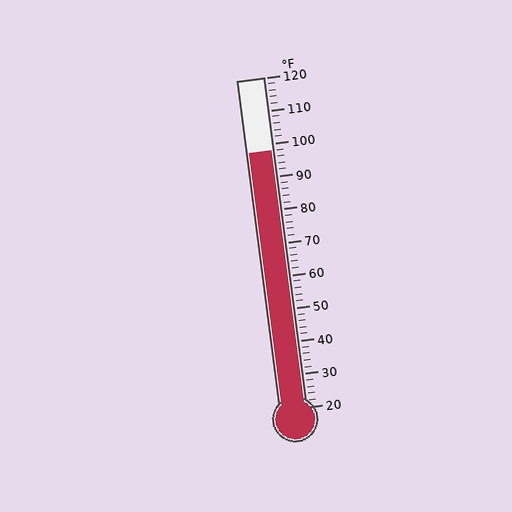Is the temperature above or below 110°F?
The temperature is below 110°F.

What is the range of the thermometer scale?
The thermometer scale ranges from 20°F to 120°F.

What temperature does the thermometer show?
The thermometer shows approximately 98°F.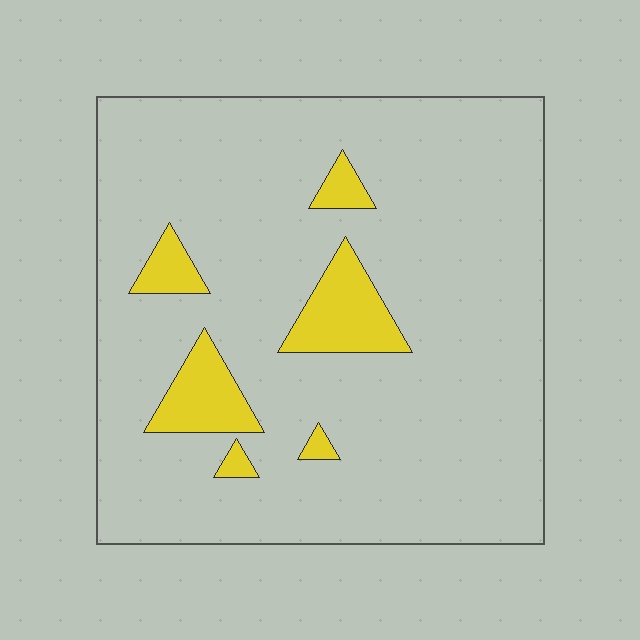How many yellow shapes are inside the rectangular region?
6.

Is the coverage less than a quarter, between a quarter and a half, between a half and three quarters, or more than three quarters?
Less than a quarter.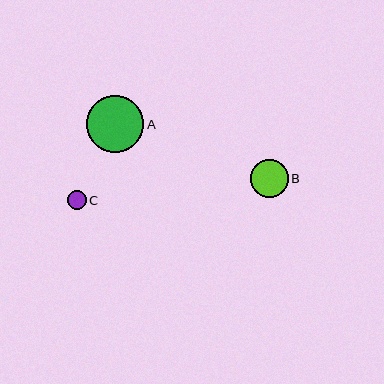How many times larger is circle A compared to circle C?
Circle A is approximately 3.1 times the size of circle C.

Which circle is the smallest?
Circle C is the smallest with a size of approximately 18 pixels.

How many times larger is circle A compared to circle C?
Circle A is approximately 3.1 times the size of circle C.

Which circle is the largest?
Circle A is the largest with a size of approximately 57 pixels.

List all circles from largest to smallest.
From largest to smallest: A, B, C.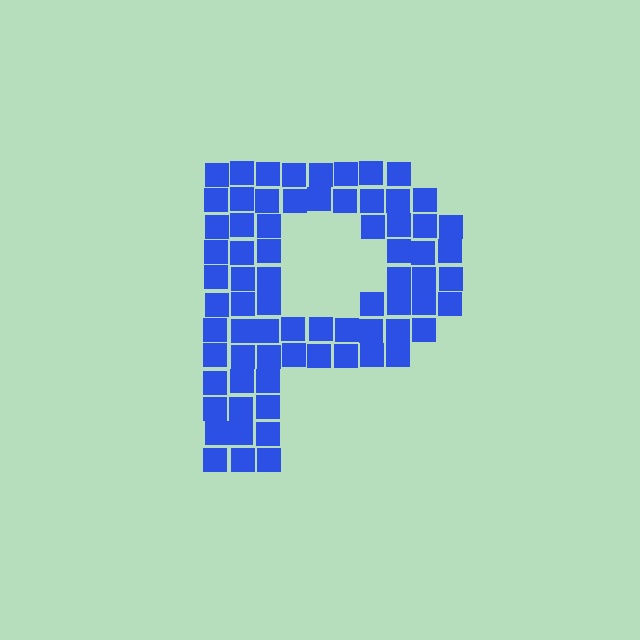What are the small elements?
The small elements are squares.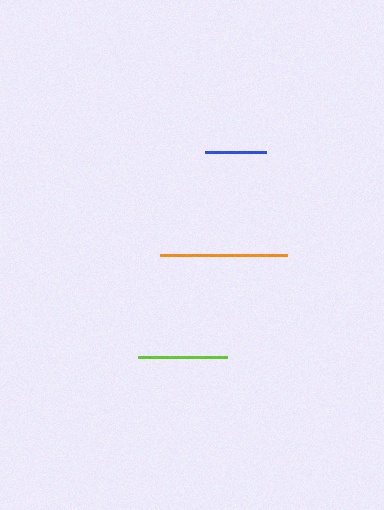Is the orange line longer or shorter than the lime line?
The orange line is longer than the lime line.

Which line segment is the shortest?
The blue line is the shortest at approximately 61 pixels.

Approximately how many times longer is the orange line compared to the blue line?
The orange line is approximately 2.1 times the length of the blue line.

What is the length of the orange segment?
The orange segment is approximately 128 pixels long.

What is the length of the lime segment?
The lime segment is approximately 89 pixels long.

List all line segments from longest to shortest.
From longest to shortest: orange, lime, blue.